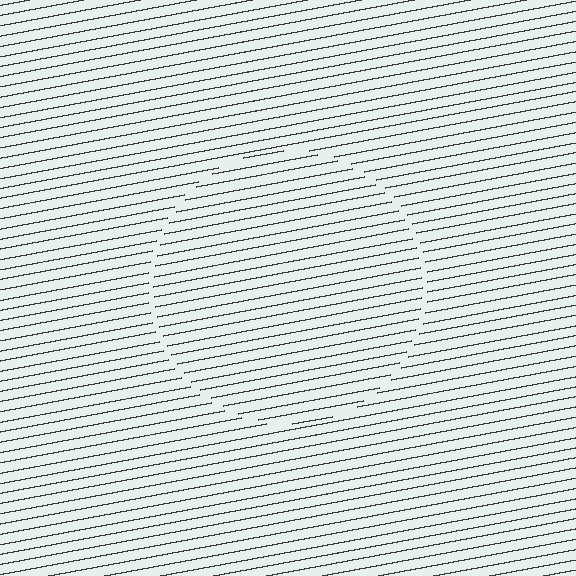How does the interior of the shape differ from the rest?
The interior of the shape contains the same grating, shifted by half a period — the contour is defined by the phase discontinuity where line-ends from the inner and outer gratings abut.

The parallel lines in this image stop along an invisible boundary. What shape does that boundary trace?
An illusory circle. The interior of the shape contains the same grating, shifted by half a period — the contour is defined by the phase discontinuity where line-ends from the inner and outer gratings abut.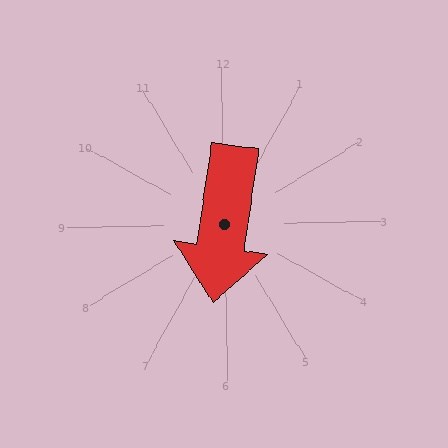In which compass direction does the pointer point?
South.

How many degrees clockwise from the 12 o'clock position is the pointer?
Approximately 189 degrees.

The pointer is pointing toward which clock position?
Roughly 6 o'clock.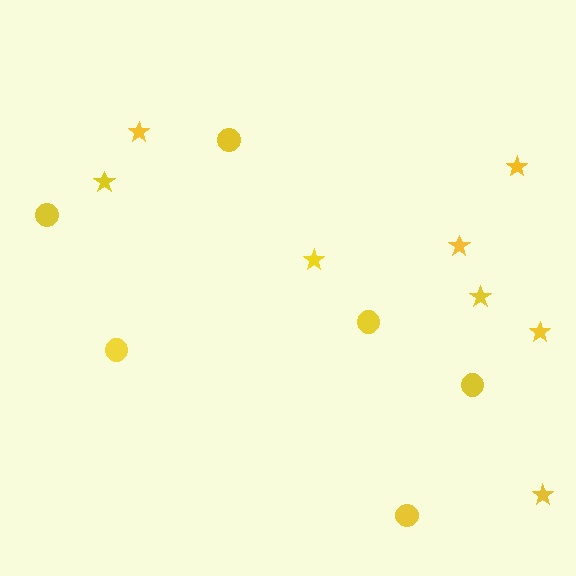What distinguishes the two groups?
There are 2 groups: one group of circles (6) and one group of stars (8).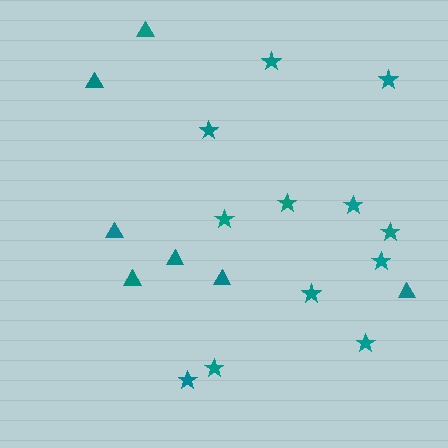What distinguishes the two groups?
There are 2 groups: one group of stars (12) and one group of triangles (7).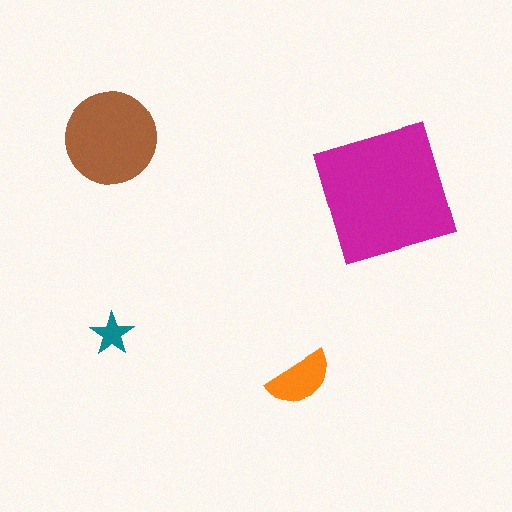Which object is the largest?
The magenta square.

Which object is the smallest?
The teal star.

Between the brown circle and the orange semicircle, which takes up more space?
The brown circle.